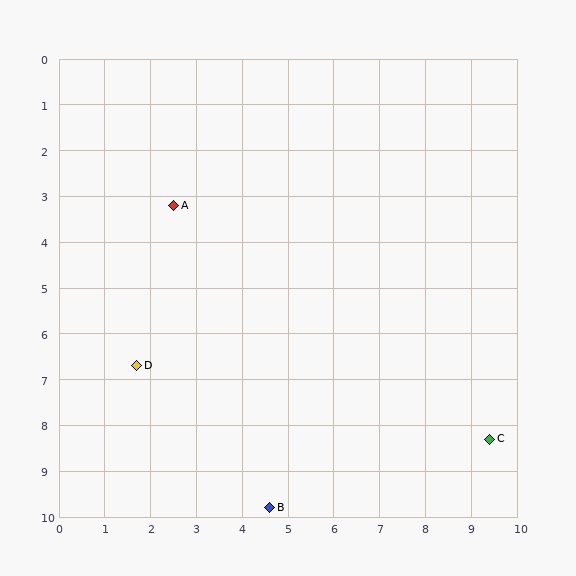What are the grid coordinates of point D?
Point D is at approximately (1.7, 6.7).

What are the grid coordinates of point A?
Point A is at approximately (2.5, 3.2).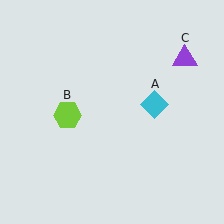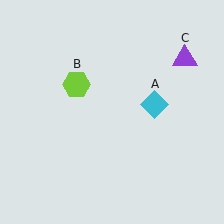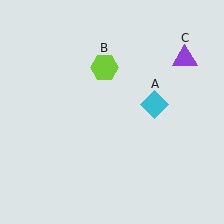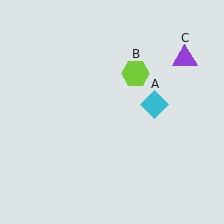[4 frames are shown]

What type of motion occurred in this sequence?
The lime hexagon (object B) rotated clockwise around the center of the scene.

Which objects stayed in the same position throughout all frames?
Cyan diamond (object A) and purple triangle (object C) remained stationary.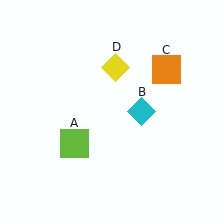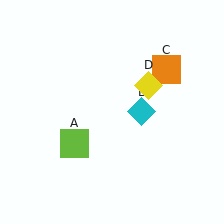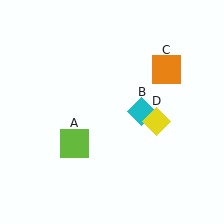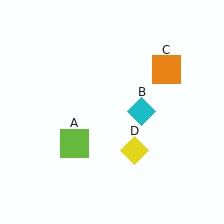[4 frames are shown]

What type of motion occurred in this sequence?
The yellow diamond (object D) rotated clockwise around the center of the scene.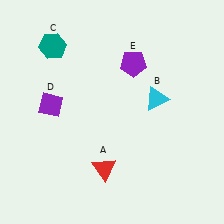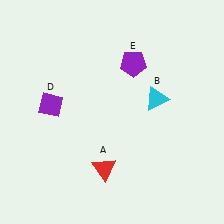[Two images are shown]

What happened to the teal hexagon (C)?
The teal hexagon (C) was removed in Image 2. It was in the top-left area of Image 1.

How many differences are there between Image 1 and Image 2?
There is 1 difference between the two images.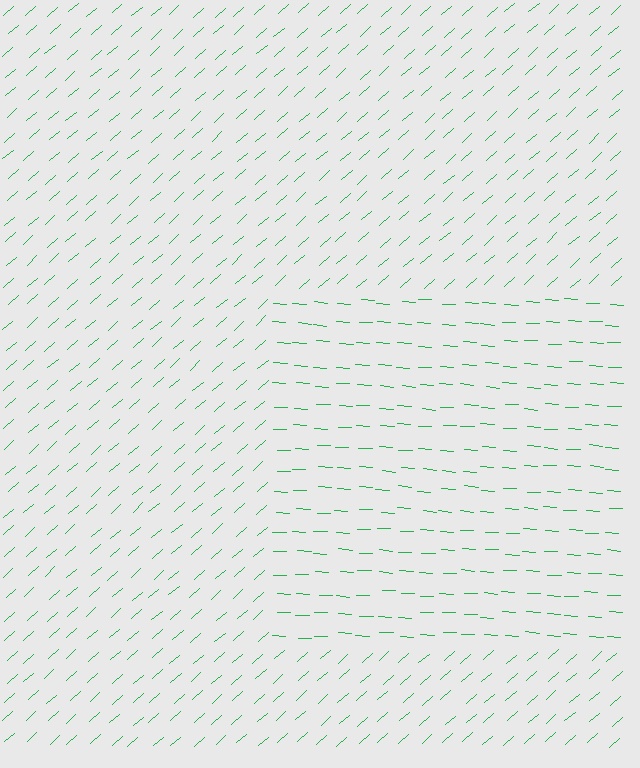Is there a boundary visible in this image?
Yes, there is a texture boundary formed by a change in line orientation.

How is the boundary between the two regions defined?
The boundary is defined purely by a change in line orientation (approximately 45 degrees difference). All lines are the same color and thickness.